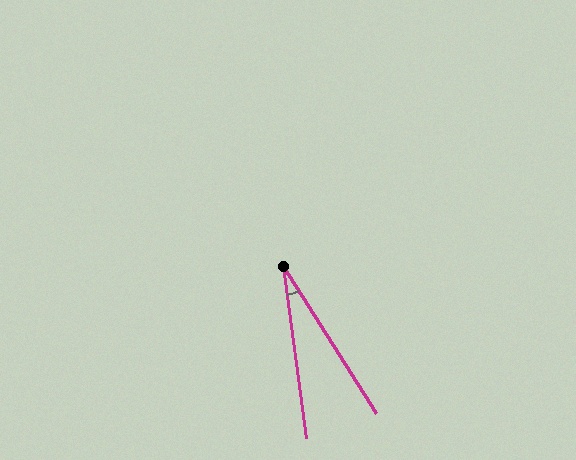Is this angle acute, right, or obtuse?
It is acute.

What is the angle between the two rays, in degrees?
Approximately 25 degrees.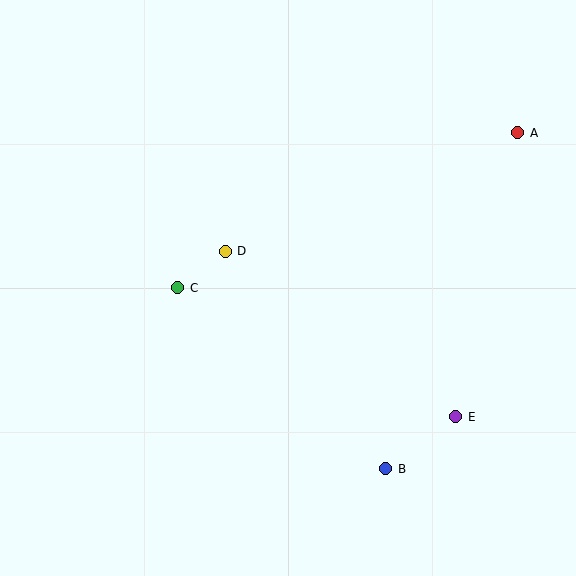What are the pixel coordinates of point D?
Point D is at (225, 251).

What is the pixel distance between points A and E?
The distance between A and E is 291 pixels.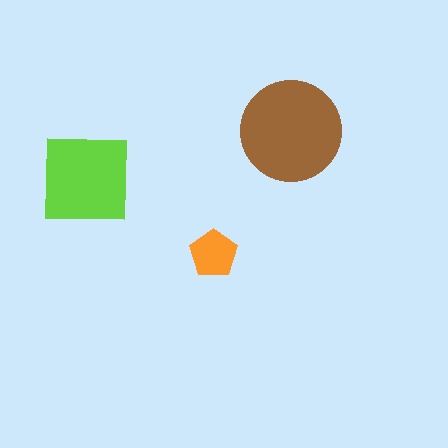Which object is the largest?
The brown circle.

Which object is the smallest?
The orange pentagon.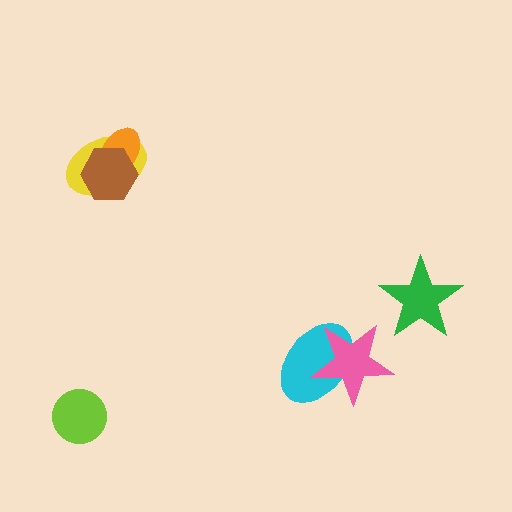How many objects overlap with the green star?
0 objects overlap with the green star.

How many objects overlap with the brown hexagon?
2 objects overlap with the brown hexagon.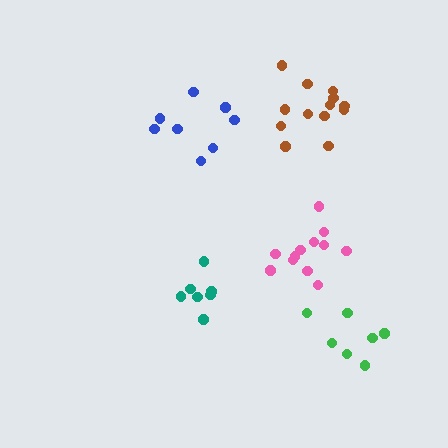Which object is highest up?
The brown cluster is topmost.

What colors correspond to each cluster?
The clusters are colored: brown, blue, pink, green, teal.